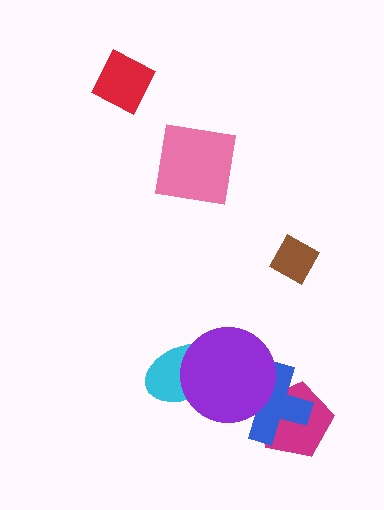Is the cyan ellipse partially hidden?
Yes, it is partially covered by another shape.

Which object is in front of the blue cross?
The purple circle is in front of the blue cross.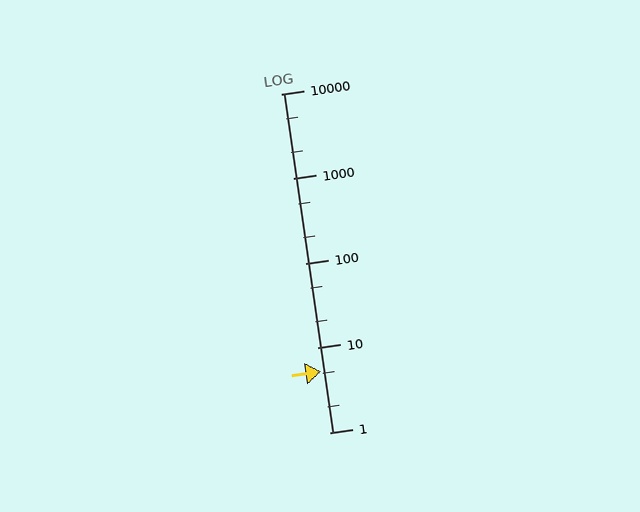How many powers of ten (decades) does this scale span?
The scale spans 4 decades, from 1 to 10000.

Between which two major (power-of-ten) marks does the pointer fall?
The pointer is between 1 and 10.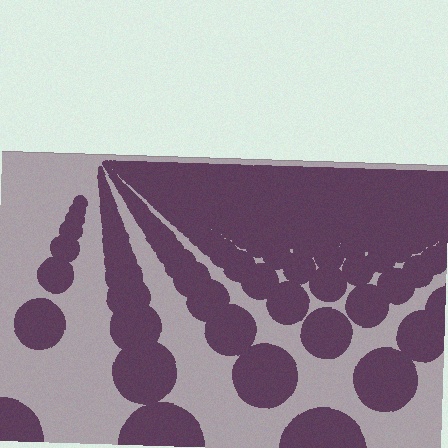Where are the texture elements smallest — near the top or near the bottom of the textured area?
Near the top.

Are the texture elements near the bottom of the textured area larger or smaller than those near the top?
Larger. Near the bottom, elements are closer to the viewer and appear at a bigger on-screen size.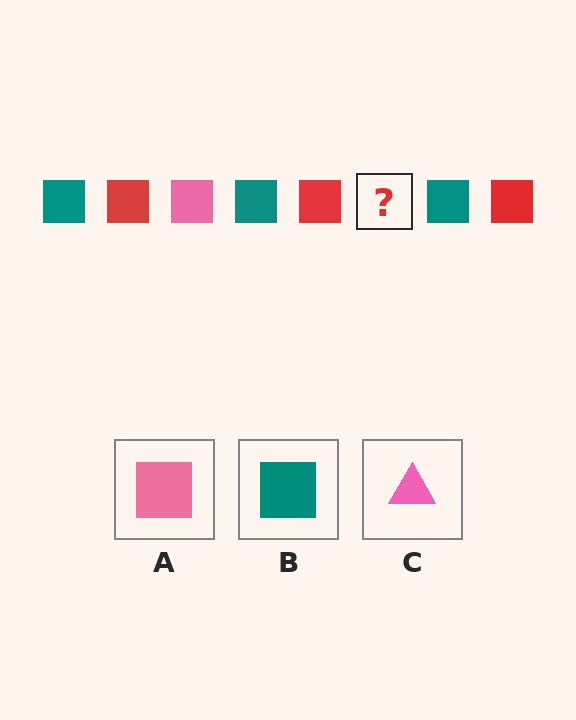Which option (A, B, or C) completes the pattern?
A.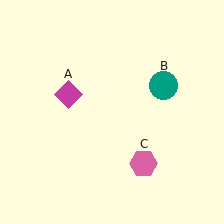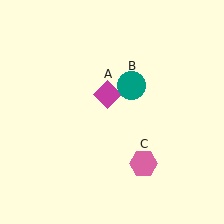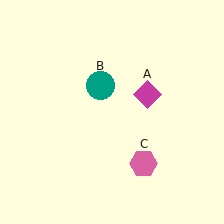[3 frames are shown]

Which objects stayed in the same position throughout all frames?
Pink hexagon (object C) remained stationary.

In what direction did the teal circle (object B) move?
The teal circle (object B) moved left.